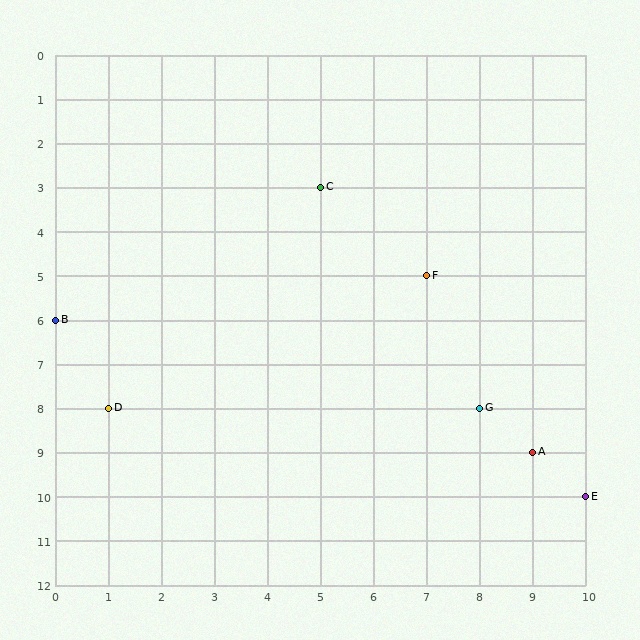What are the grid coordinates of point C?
Point C is at grid coordinates (5, 3).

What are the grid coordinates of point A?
Point A is at grid coordinates (9, 9).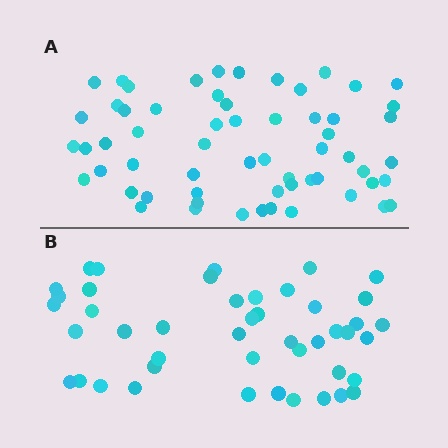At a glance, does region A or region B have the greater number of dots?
Region A (the top region) has more dots.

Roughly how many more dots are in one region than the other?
Region A has approximately 15 more dots than region B.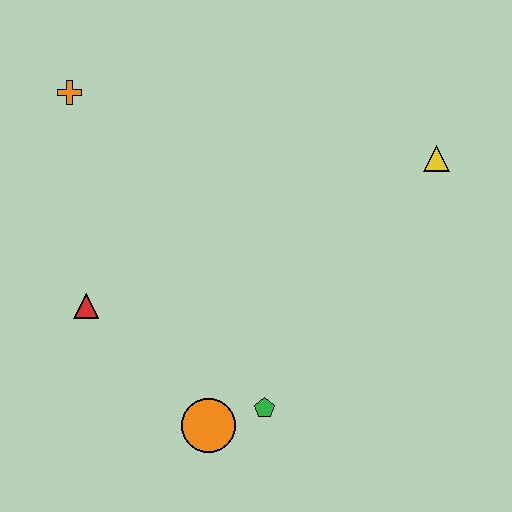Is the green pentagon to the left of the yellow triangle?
Yes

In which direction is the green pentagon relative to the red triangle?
The green pentagon is to the right of the red triangle.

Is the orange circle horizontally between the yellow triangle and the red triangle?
Yes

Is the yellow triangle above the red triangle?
Yes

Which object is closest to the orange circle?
The green pentagon is closest to the orange circle.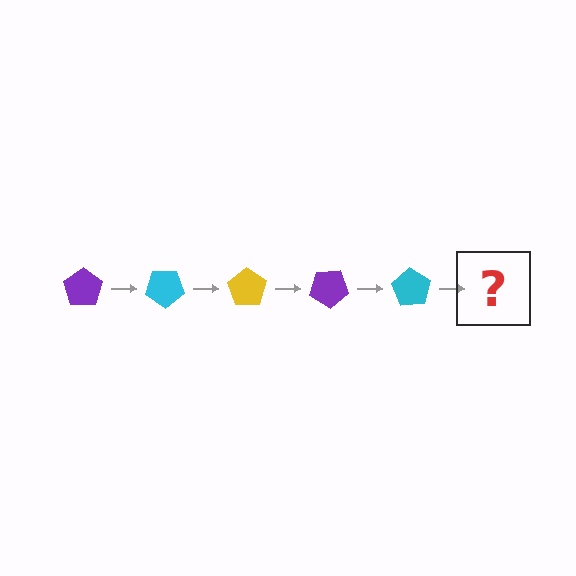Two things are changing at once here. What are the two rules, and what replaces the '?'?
The two rules are that it rotates 35 degrees each step and the color cycles through purple, cyan, and yellow. The '?' should be a yellow pentagon, rotated 175 degrees from the start.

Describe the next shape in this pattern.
It should be a yellow pentagon, rotated 175 degrees from the start.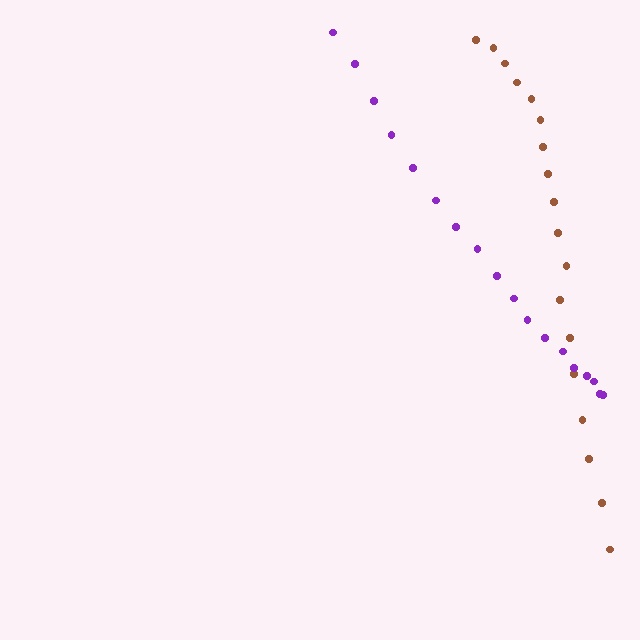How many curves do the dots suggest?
There are 2 distinct paths.